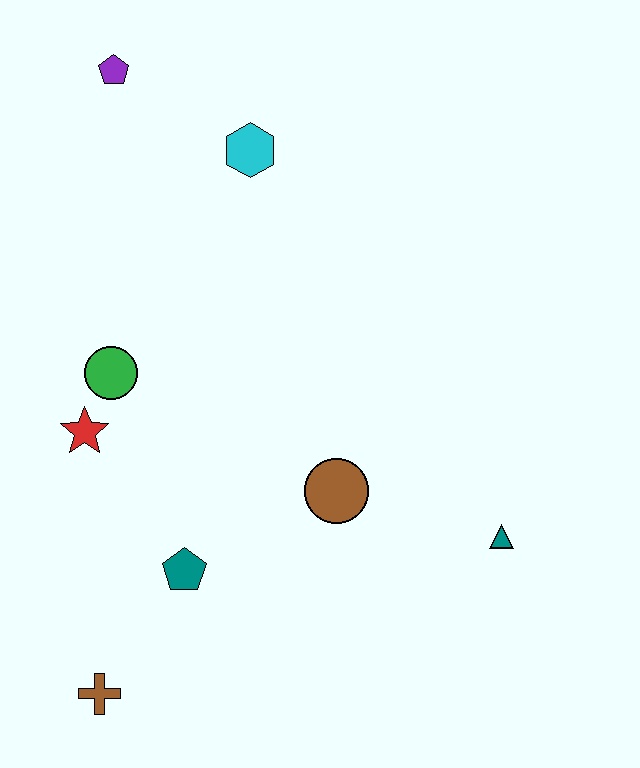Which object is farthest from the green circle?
The teal triangle is farthest from the green circle.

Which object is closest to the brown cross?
The teal pentagon is closest to the brown cross.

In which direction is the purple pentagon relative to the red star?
The purple pentagon is above the red star.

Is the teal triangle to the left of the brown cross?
No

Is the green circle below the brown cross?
No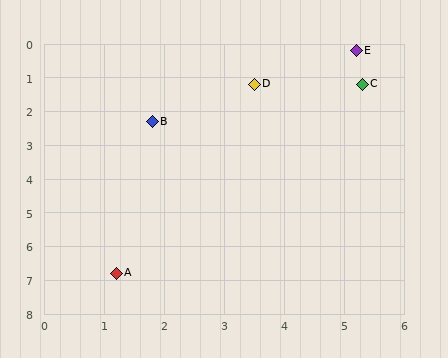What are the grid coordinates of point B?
Point B is at approximately (1.8, 2.3).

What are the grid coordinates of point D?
Point D is at approximately (3.5, 1.2).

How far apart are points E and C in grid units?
Points E and C are about 1.0 grid units apart.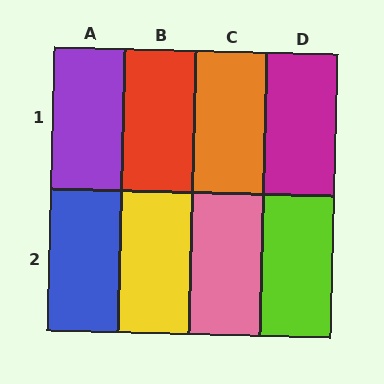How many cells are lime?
1 cell is lime.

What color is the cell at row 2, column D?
Lime.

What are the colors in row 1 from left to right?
Purple, red, orange, magenta.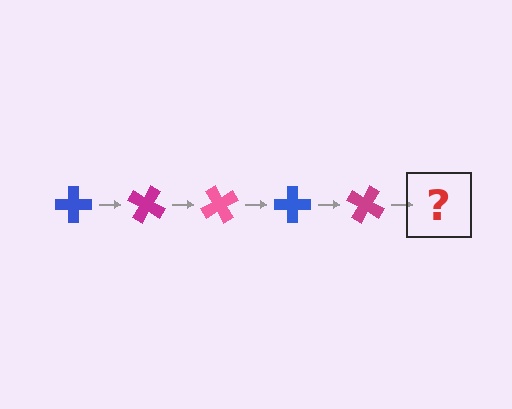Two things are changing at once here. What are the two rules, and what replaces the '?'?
The two rules are that it rotates 30 degrees each step and the color cycles through blue, magenta, and pink. The '?' should be a pink cross, rotated 150 degrees from the start.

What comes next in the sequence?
The next element should be a pink cross, rotated 150 degrees from the start.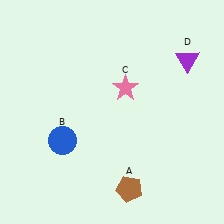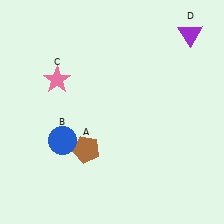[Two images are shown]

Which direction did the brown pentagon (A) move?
The brown pentagon (A) moved left.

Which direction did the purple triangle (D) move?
The purple triangle (D) moved up.